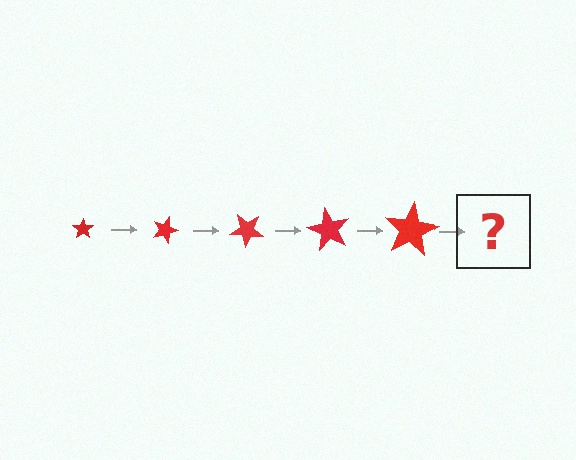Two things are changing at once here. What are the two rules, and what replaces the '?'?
The two rules are that the star grows larger each step and it rotates 20 degrees each step. The '?' should be a star, larger than the previous one and rotated 100 degrees from the start.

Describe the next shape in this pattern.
It should be a star, larger than the previous one and rotated 100 degrees from the start.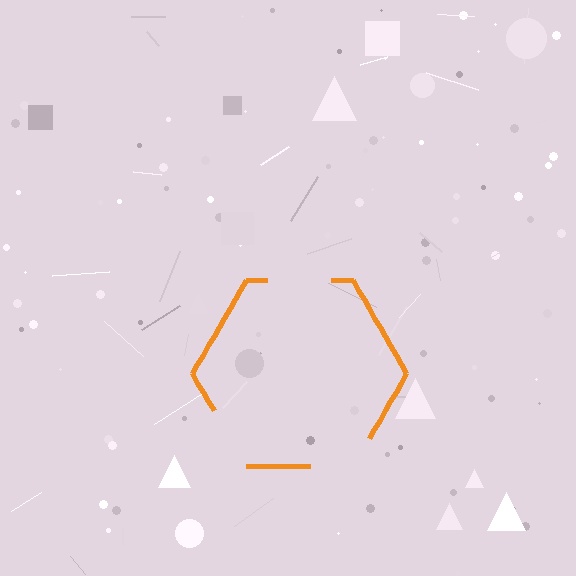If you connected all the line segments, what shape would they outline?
They would outline a hexagon.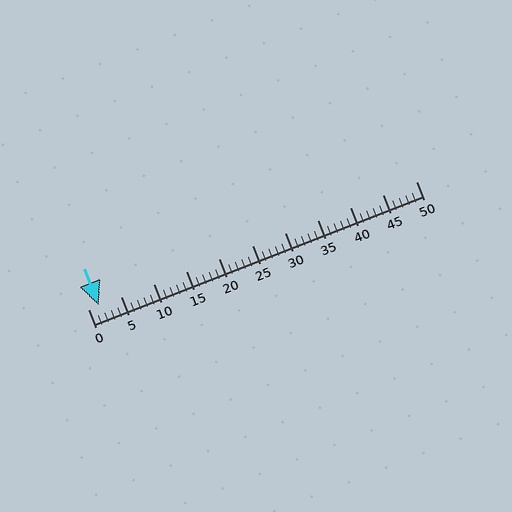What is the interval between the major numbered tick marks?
The major tick marks are spaced 5 units apart.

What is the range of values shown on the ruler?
The ruler shows values from 0 to 50.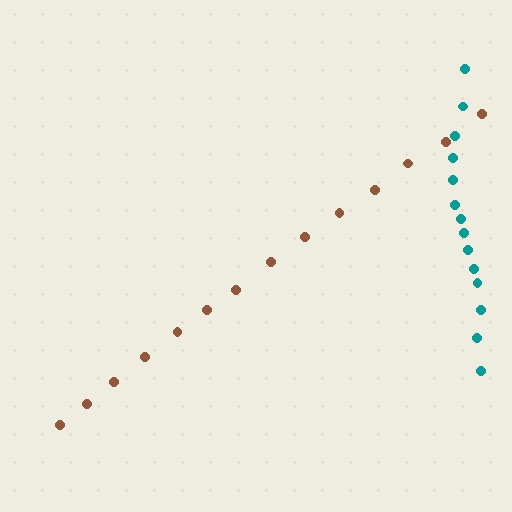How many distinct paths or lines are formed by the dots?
There are 2 distinct paths.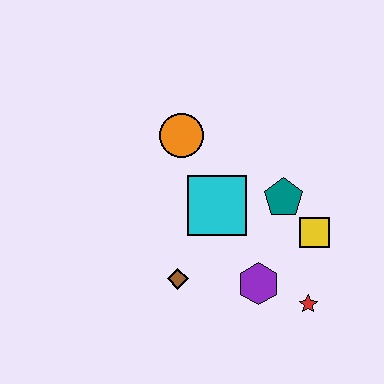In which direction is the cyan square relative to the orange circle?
The cyan square is below the orange circle.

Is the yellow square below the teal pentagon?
Yes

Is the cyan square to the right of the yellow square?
No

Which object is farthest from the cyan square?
The red star is farthest from the cyan square.